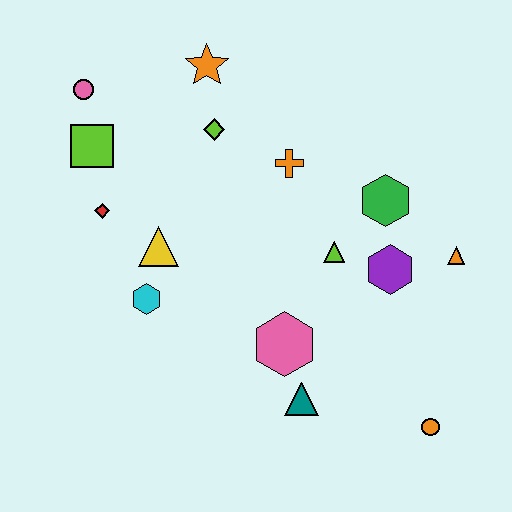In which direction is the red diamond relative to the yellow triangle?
The red diamond is to the left of the yellow triangle.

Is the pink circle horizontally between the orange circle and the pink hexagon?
No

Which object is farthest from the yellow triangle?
The orange circle is farthest from the yellow triangle.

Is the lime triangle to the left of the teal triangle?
No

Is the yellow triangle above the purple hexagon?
Yes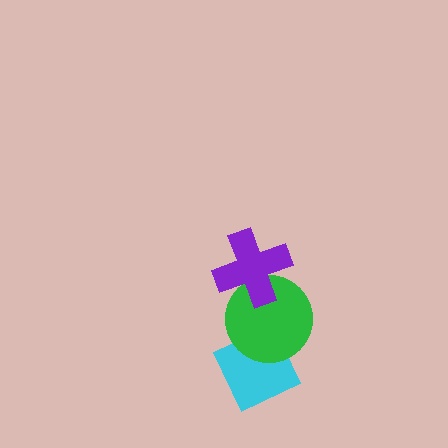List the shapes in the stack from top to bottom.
From top to bottom: the purple cross, the green circle, the cyan diamond.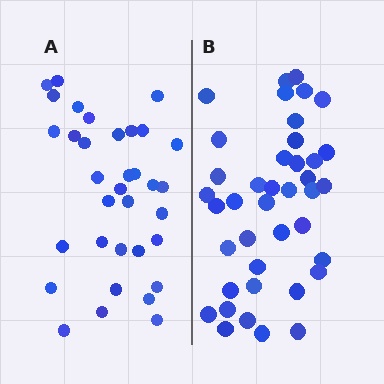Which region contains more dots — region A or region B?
Region B (the right region) has more dots.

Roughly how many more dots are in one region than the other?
Region B has about 6 more dots than region A.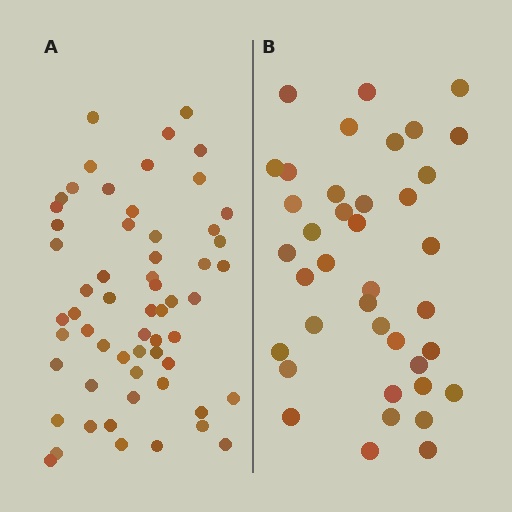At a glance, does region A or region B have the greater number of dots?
Region A (the left region) has more dots.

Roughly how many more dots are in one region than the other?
Region A has approximately 20 more dots than region B.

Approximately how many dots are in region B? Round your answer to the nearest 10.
About 40 dots. (The exact count is 39, which rounds to 40.)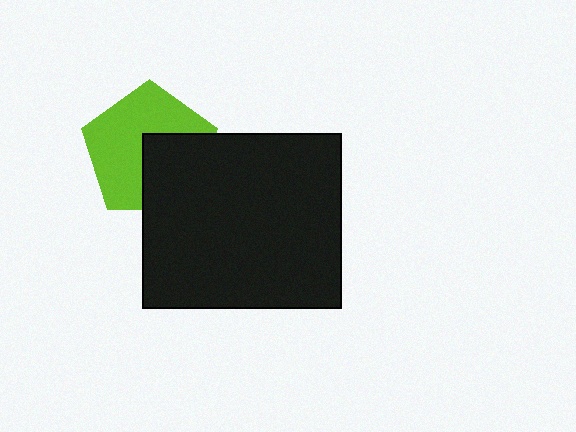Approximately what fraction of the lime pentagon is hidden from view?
Roughly 39% of the lime pentagon is hidden behind the black rectangle.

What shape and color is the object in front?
The object in front is a black rectangle.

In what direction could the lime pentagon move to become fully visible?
The lime pentagon could move toward the upper-left. That would shift it out from behind the black rectangle entirely.